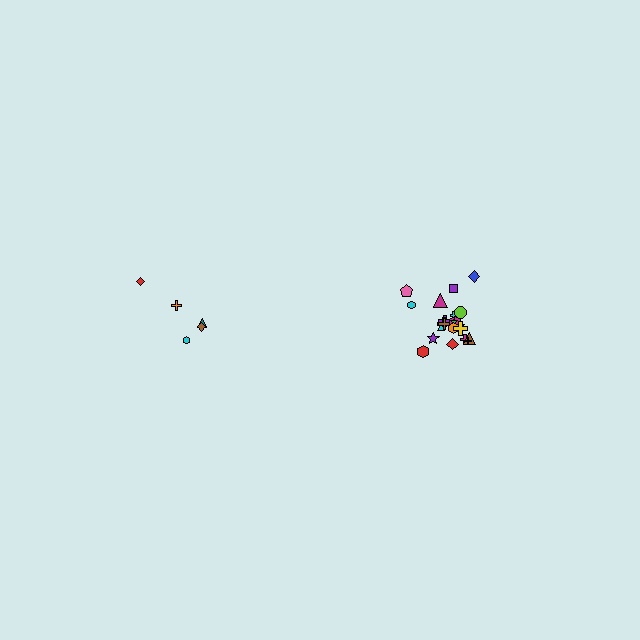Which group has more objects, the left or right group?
The right group.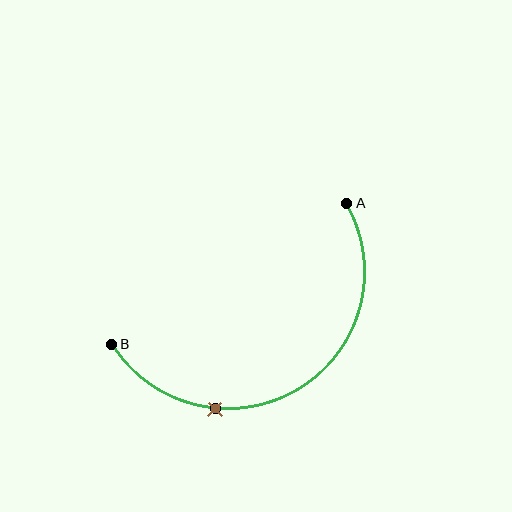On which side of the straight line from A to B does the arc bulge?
The arc bulges below the straight line connecting A and B.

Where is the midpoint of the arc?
The arc midpoint is the point on the curve farthest from the straight line joining A and B. It sits below that line.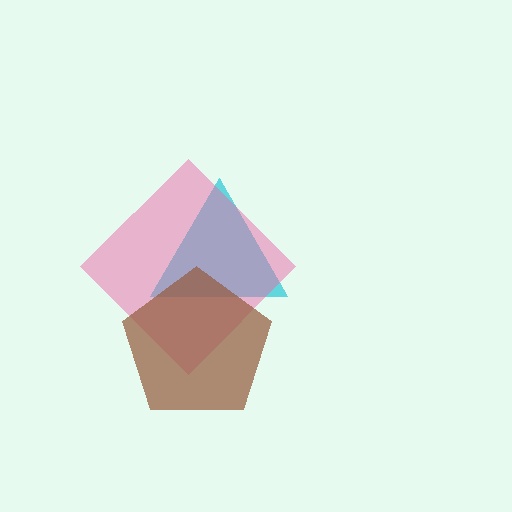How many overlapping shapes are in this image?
There are 3 overlapping shapes in the image.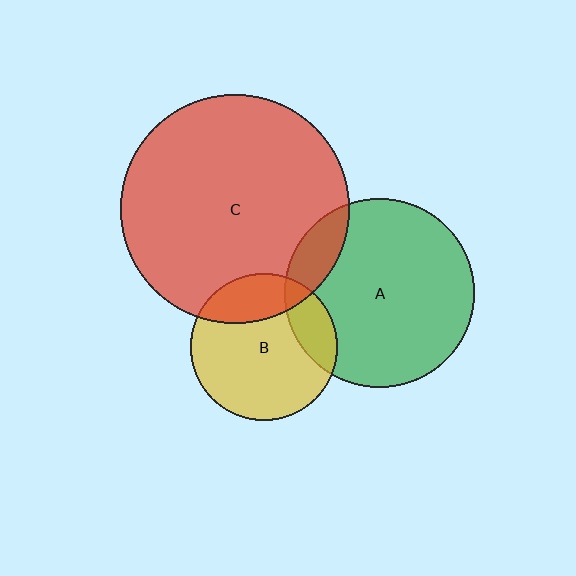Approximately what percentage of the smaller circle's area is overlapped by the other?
Approximately 20%.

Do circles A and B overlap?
Yes.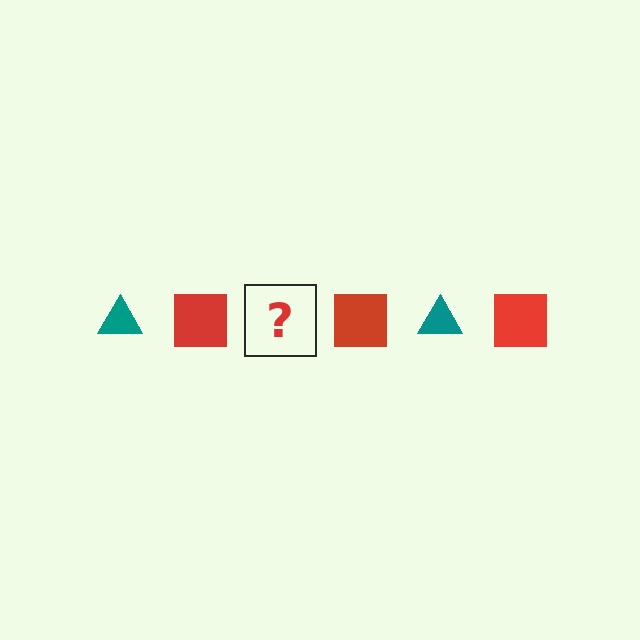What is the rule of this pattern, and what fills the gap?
The rule is that the pattern alternates between teal triangle and red square. The gap should be filled with a teal triangle.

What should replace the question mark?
The question mark should be replaced with a teal triangle.